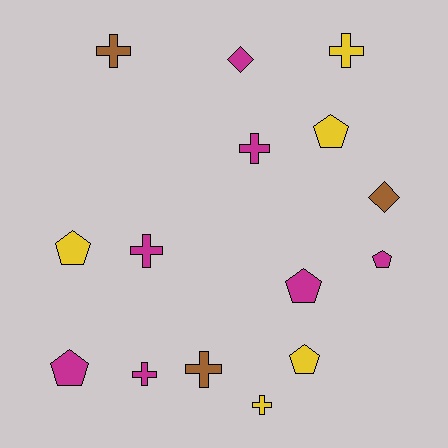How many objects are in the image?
There are 15 objects.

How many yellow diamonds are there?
There are no yellow diamonds.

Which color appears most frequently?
Magenta, with 7 objects.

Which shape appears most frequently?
Cross, with 7 objects.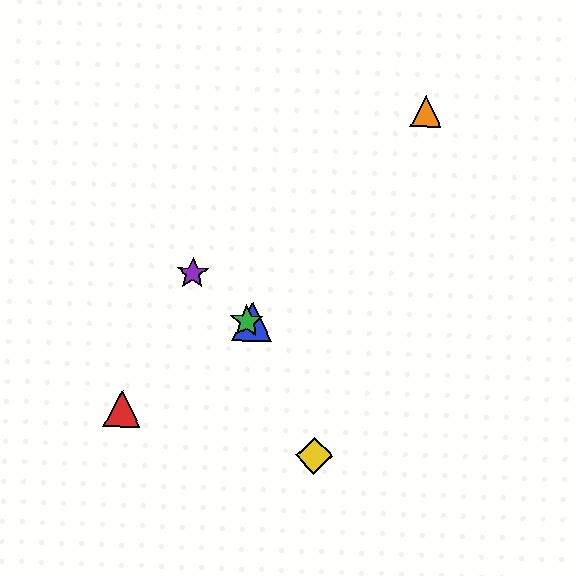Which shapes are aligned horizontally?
The blue triangle, the green star are aligned horizontally.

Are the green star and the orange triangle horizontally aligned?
No, the green star is at y≈321 and the orange triangle is at y≈112.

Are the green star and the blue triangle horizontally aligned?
Yes, both are at y≈321.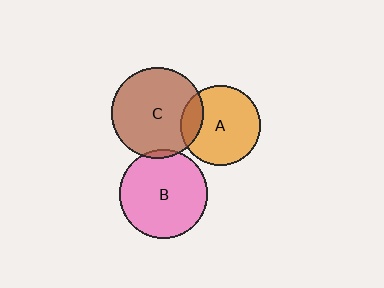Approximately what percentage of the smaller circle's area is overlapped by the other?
Approximately 15%.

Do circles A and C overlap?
Yes.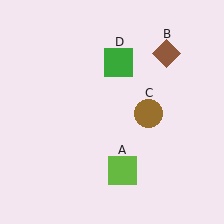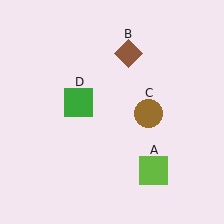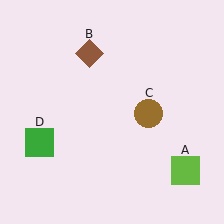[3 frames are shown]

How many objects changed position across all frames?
3 objects changed position: lime square (object A), brown diamond (object B), green square (object D).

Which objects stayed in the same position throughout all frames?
Brown circle (object C) remained stationary.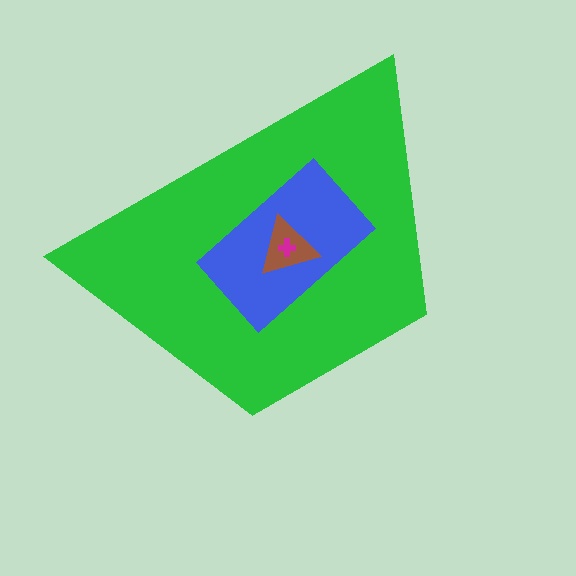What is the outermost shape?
The green trapezoid.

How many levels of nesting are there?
4.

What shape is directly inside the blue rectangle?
The brown triangle.